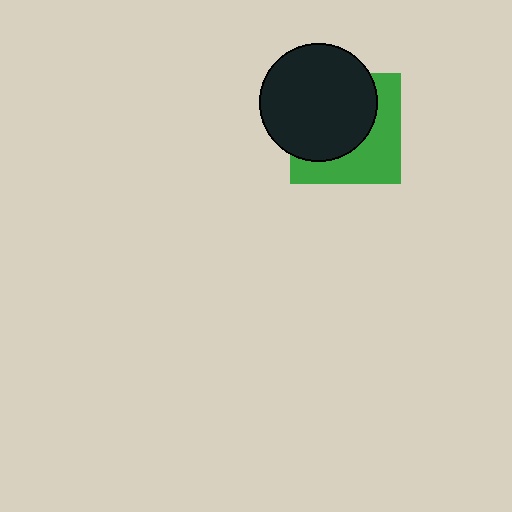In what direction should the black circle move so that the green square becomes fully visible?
The black circle should move toward the upper-left. That is the shortest direction to clear the overlap and leave the green square fully visible.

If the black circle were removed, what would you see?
You would see the complete green square.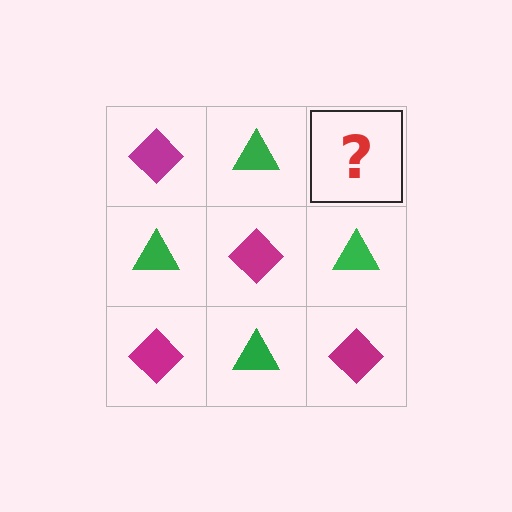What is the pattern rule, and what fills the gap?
The rule is that it alternates magenta diamond and green triangle in a checkerboard pattern. The gap should be filled with a magenta diamond.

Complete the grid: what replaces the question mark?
The question mark should be replaced with a magenta diamond.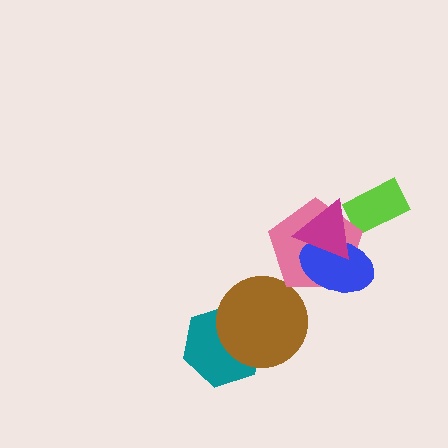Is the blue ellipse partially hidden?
Yes, it is partially covered by another shape.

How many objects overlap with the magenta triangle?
3 objects overlap with the magenta triangle.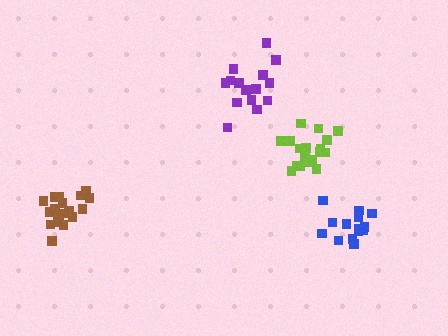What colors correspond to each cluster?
The clusters are colored: lime, purple, blue, brown.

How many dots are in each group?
Group 1: 19 dots, Group 2: 16 dots, Group 3: 14 dots, Group 4: 20 dots (69 total).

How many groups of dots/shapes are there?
There are 4 groups.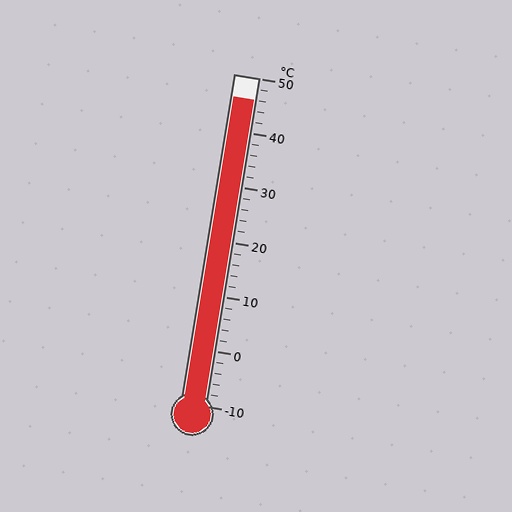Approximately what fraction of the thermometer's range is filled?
The thermometer is filled to approximately 95% of its range.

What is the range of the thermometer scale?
The thermometer scale ranges from -10°C to 50°C.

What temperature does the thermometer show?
The thermometer shows approximately 46°C.